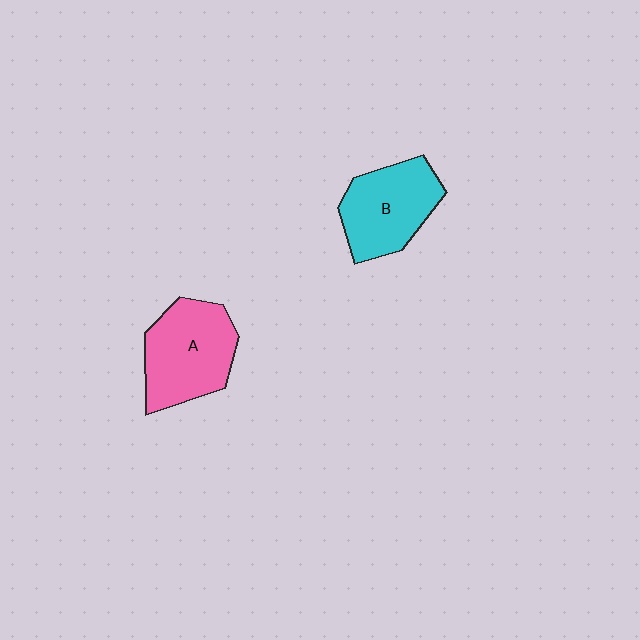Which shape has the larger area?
Shape A (pink).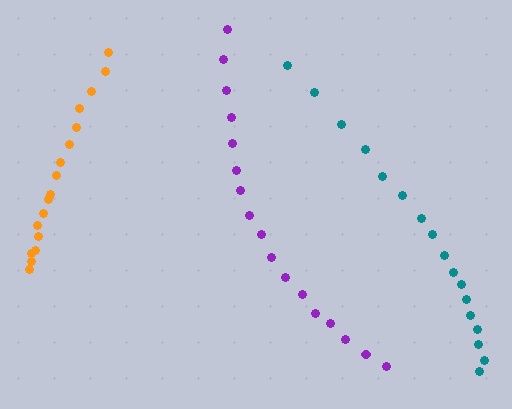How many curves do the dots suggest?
There are 3 distinct paths.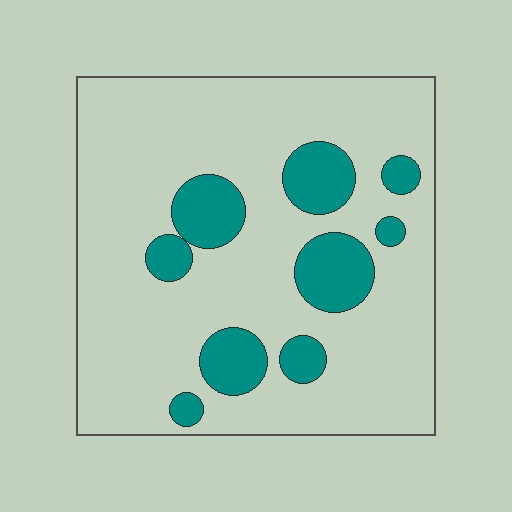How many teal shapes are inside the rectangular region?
9.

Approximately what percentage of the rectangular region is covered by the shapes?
Approximately 20%.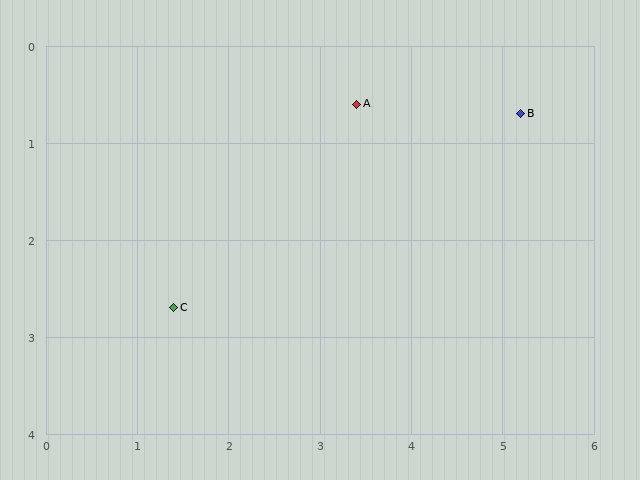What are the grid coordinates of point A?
Point A is at approximately (3.4, 0.6).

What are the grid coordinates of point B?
Point B is at approximately (5.2, 0.7).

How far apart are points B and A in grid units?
Points B and A are about 1.8 grid units apart.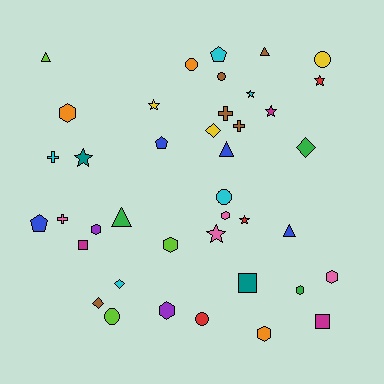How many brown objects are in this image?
There are 5 brown objects.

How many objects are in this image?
There are 40 objects.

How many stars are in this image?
There are 7 stars.